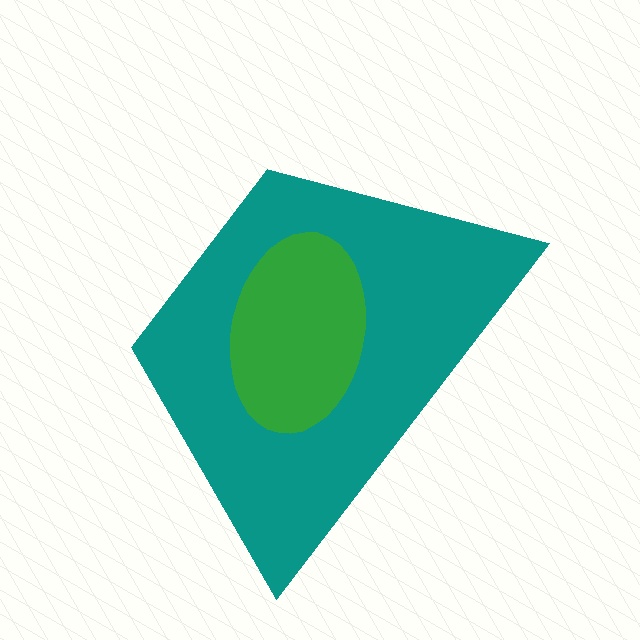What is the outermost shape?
The teal trapezoid.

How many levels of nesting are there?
2.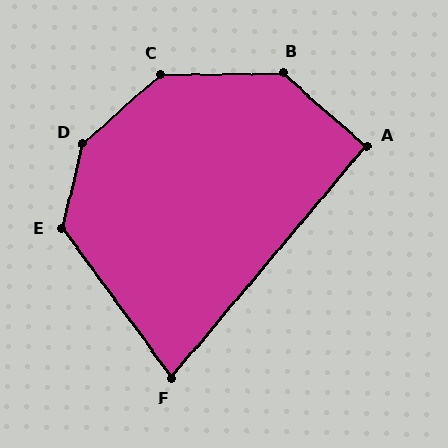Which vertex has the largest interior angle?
D, at approximately 146 degrees.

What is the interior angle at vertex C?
Approximately 139 degrees (obtuse).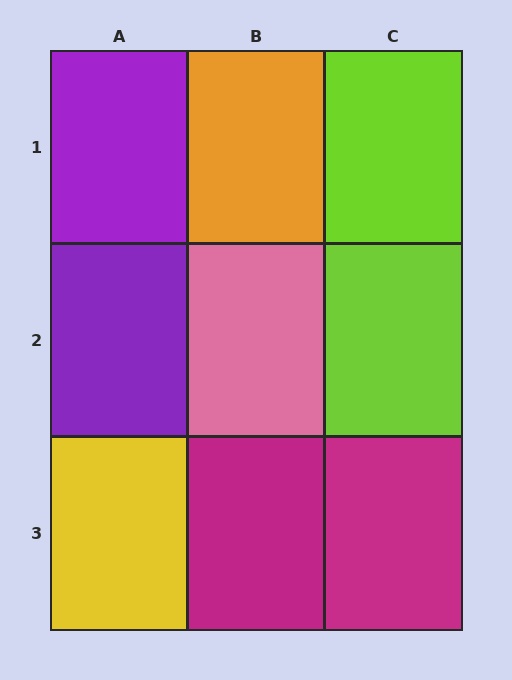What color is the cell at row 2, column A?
Purple.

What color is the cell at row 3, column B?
Magenta.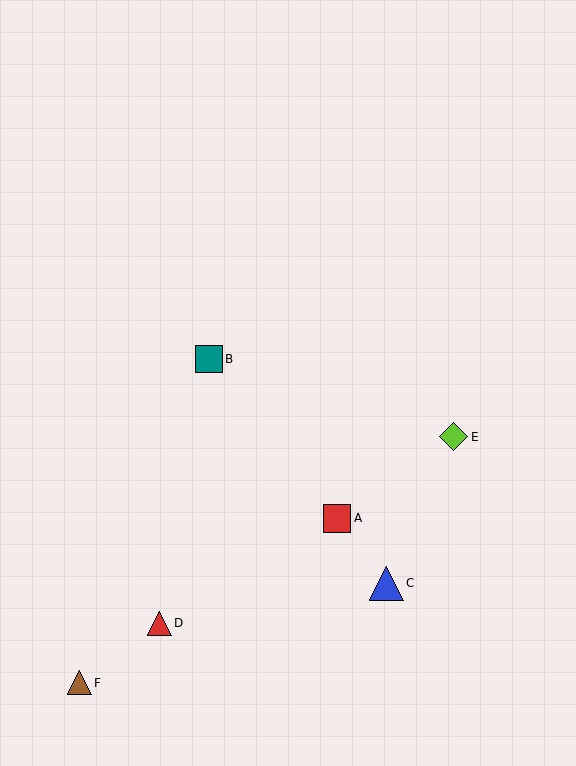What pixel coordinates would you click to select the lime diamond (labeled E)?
Click at (454, 437) to select the lime diamond E.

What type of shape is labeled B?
Shape B is a teal square.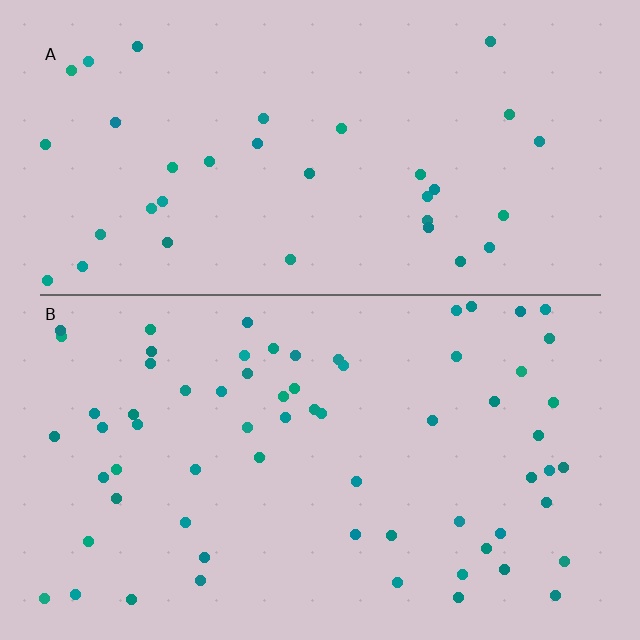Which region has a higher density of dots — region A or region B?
B (the bottom).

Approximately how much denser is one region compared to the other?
Approximately 1.8× — region B over region A.